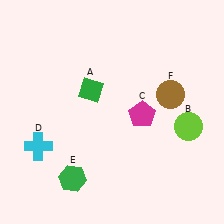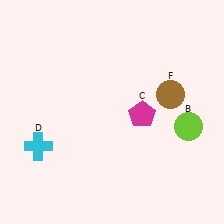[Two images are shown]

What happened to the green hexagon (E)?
The green hexagon (E) was removed in Image 2. It was in the bottom-left area of Image 1.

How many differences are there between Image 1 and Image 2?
There are 2 differences between the two images.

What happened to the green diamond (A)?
The green diamond (A) was removed in Image 2. It was in the top-left area of Image 1.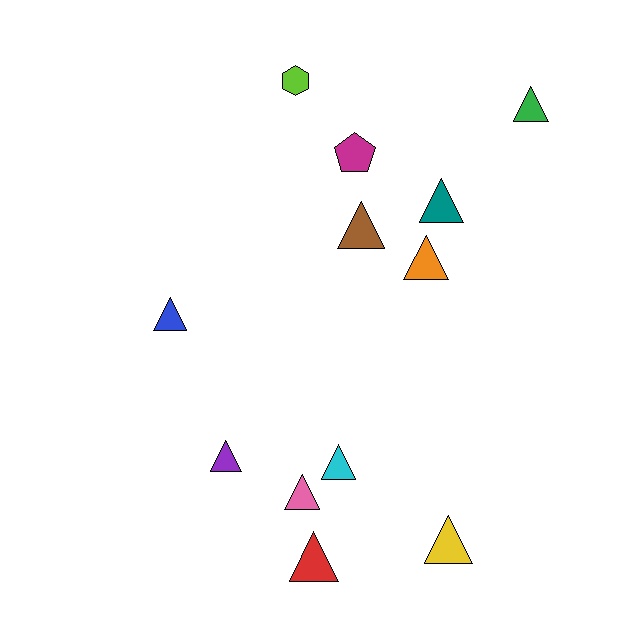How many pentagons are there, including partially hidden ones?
There is 1 pentagon.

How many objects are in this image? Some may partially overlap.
There are 12 objects.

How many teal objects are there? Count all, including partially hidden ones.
There is 1 teal object.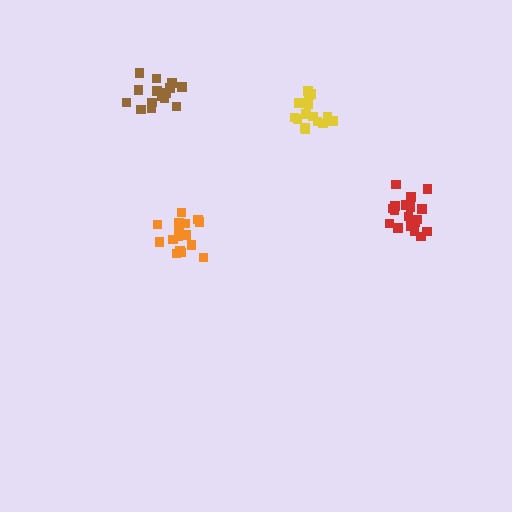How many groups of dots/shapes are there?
There are 4 groups.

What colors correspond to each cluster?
The clusters are colored: yellow, red, brown, orange.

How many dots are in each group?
Group 1: 15 dots, Group 2: 18 dots, Group 3: 15 dots, Group 4: 17 dots (65 total).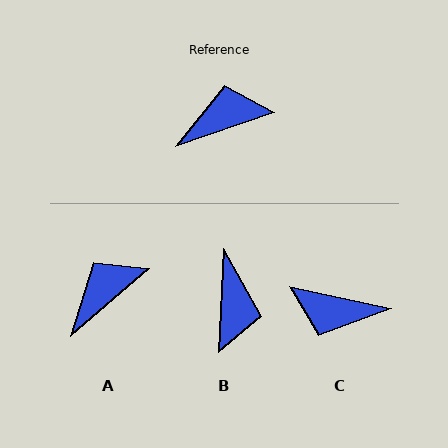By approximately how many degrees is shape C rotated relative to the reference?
Approximately 149 degrees counter-clockwise.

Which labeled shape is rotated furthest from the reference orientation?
C, about 149 degrees away.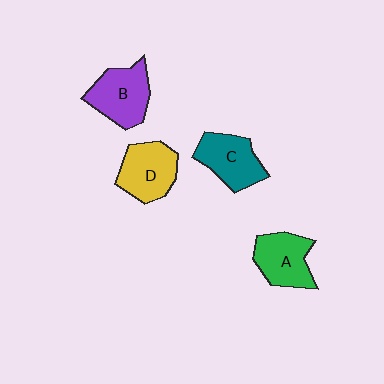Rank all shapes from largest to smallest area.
From largest to smallest: B (purple), D (yellow), C (teal), A (green).